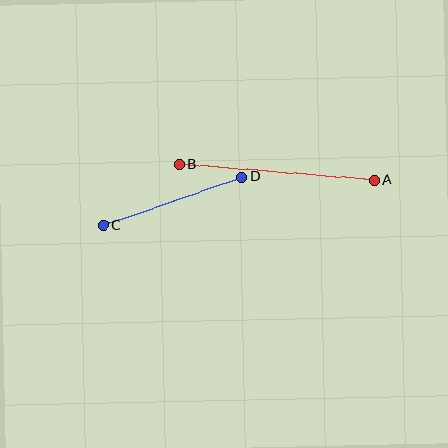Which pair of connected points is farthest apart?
Points A and B are farthest apart.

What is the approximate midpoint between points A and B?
The midpoint is at approximately (277, 172) pixels.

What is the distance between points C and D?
The distance is approximately 146 pixels.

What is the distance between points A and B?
The distance is approximately 196 pixels.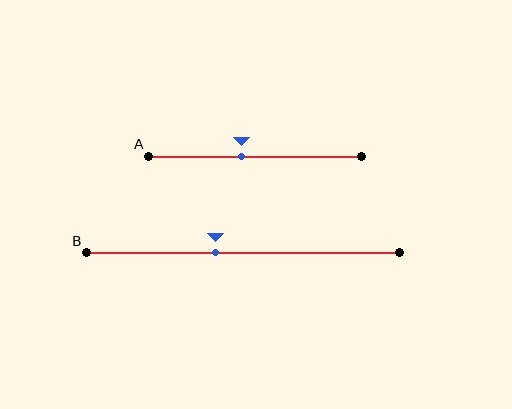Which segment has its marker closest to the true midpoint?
Segment A has its marker closest to the true midpoint.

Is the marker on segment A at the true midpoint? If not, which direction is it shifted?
No, the marker on segment A is shifted to the left by about 6% of the segment length.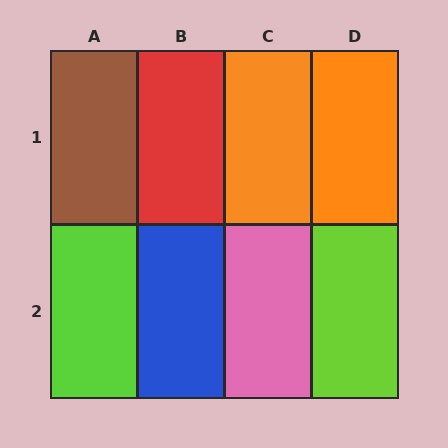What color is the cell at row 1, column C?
Orange.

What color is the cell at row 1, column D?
Orange.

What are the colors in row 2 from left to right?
Lime, blue, pink, lime.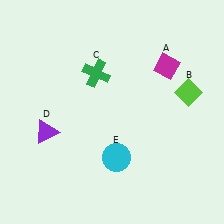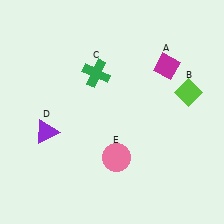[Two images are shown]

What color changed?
The circle (E) changed from cyan in Image 1 to pink in Image 2.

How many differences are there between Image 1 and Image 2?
There is 1 difference between the two images.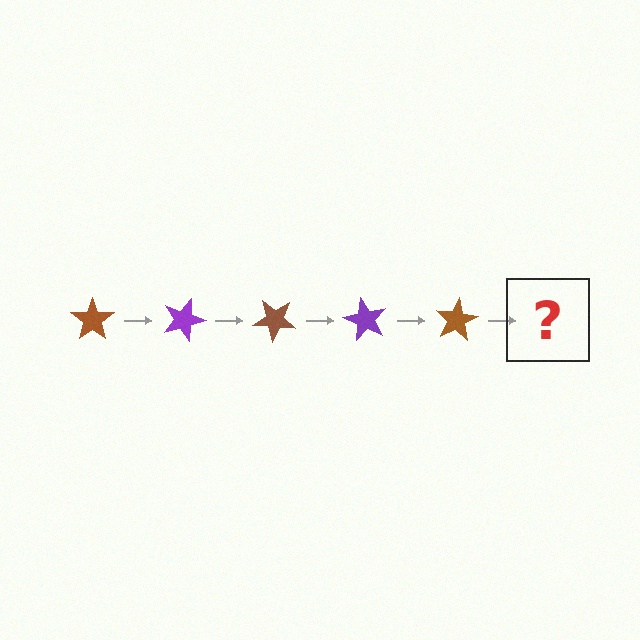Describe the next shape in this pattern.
It should be a purple star, rotated 100 degrees from the start.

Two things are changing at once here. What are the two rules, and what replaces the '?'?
The two rules are that it rotates 20 degrees each step and the color cycles through brown and purple. The '?' should be a purple star, rotated 100 degrees from the start.